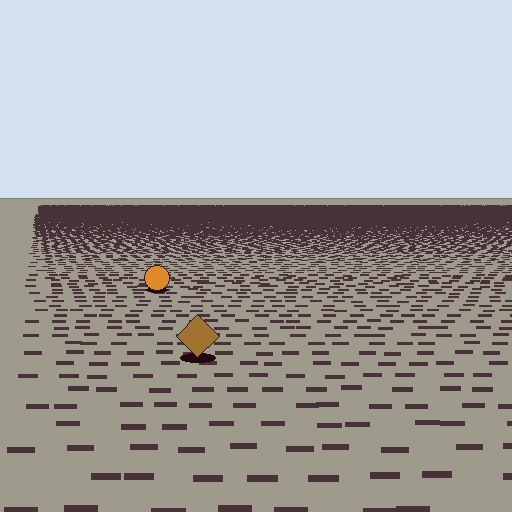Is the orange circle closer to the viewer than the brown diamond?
No. The brown diamond is closer — you can tell from the texture gradient: the ground texture is coarser near it.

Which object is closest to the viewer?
The brown diamond is closest. The texture marks near it are larger and more spread out.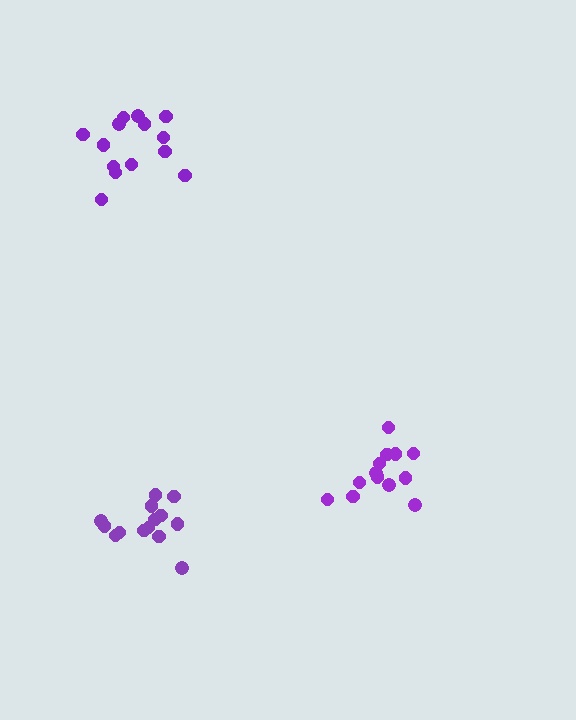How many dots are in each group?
Group 1: 13 dots, Group 2: 14 dots, Group 3: 14 dots (41 total).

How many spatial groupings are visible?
There are 3 spatial groupings.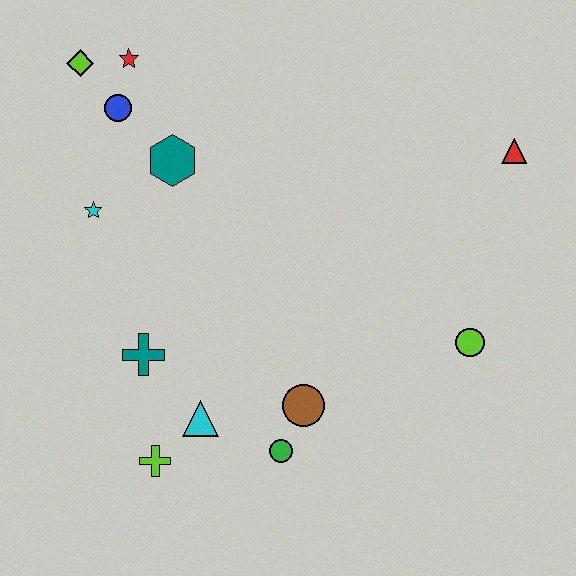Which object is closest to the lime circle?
The brown circle is closest to the lime circle.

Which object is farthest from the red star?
The lime circle is farthest from the red star.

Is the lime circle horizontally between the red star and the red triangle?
Yes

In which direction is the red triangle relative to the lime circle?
The red triangle is above the lime circle.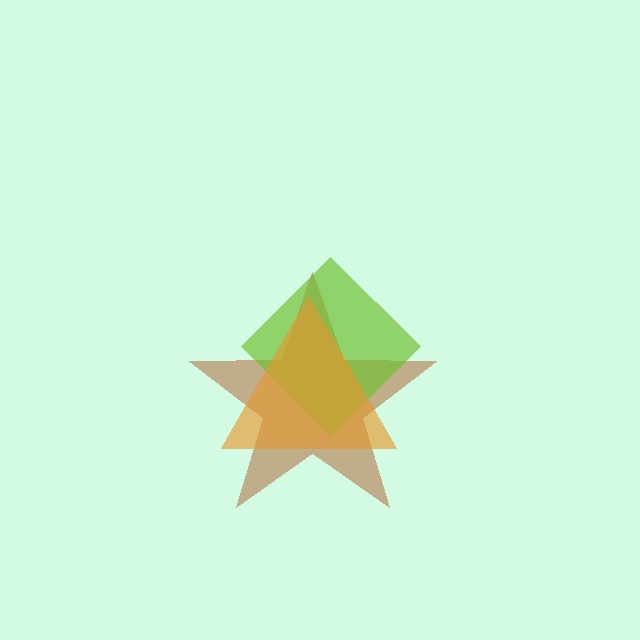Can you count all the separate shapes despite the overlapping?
Yes, there are 3 separate shapes.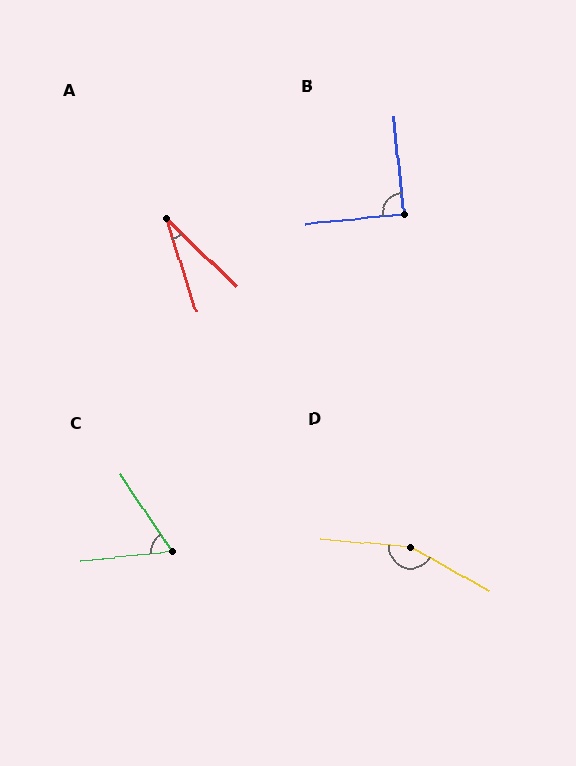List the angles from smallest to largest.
A (28°), C (62°), B (90°), D (155°).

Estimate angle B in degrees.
Approximately 90 degrees.